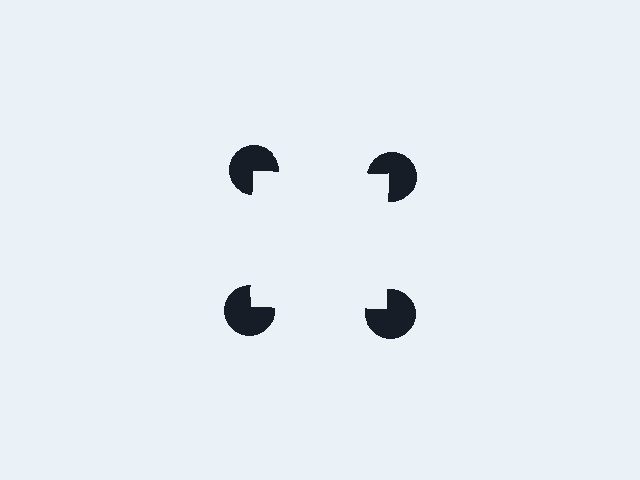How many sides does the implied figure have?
4 sides.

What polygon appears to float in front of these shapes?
An illusory square — its edges are inferred from the aligned wedge cuts in the pac-man discs, not physically drawn.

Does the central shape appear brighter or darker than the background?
It typically appears slightly brighter than the background, even though no actual brightness change is drawn.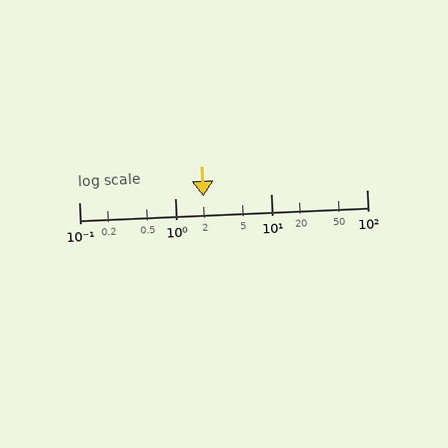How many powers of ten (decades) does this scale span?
The scale spans 3 decades, from 0.1 to 100.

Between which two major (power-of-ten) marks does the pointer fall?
The pointer is between 1 and 10.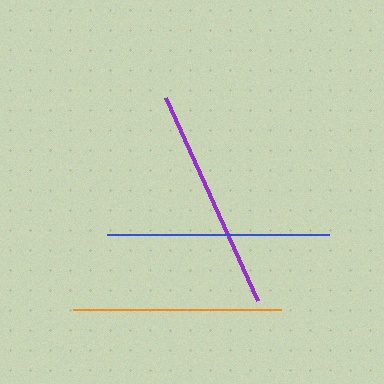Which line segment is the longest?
The blue line is the longest at approximately 222 pixels.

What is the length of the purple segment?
The purple segment is approximately 222 pixels long.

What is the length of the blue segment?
The blue segment is approximately 222 pixels long.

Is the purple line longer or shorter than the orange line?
The purple line is longer than the orange line.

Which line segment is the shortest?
The orange line is the shortest at approximately 208 pixels.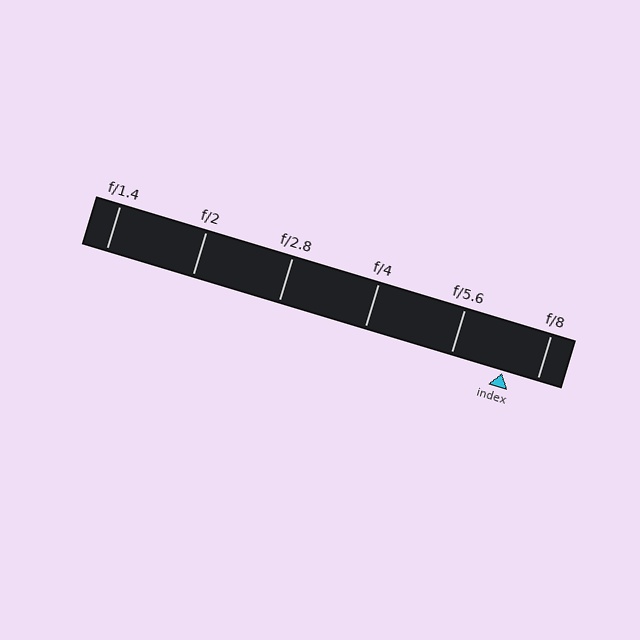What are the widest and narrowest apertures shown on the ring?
The widest aperture shown is f/1.4 and the narrowest is f/8.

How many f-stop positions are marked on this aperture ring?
There are 6 f-stop positions marked.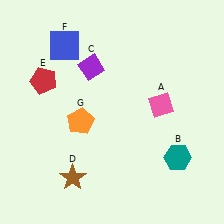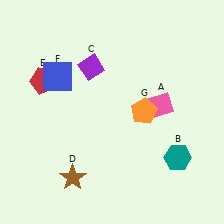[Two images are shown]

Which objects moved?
The objects that moved are: the blue square (F), the orange pentagon (G).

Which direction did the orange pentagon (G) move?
The orange pentagon (G) moved right.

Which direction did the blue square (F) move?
The blue square (F) moved down.